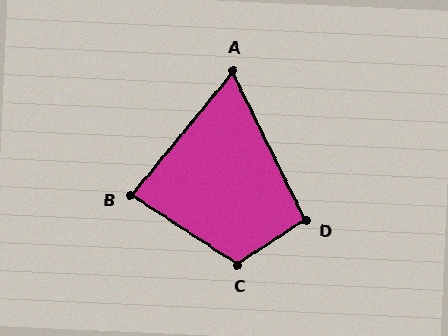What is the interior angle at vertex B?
Approximately 84 degrees (acute).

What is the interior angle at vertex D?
Approximately 96 degrees (obtuse).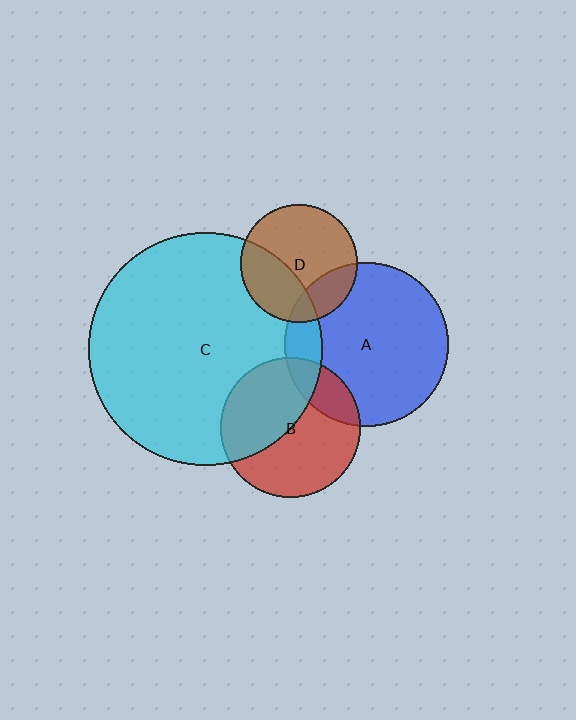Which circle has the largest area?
Circle C (cyan).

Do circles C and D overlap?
Yes.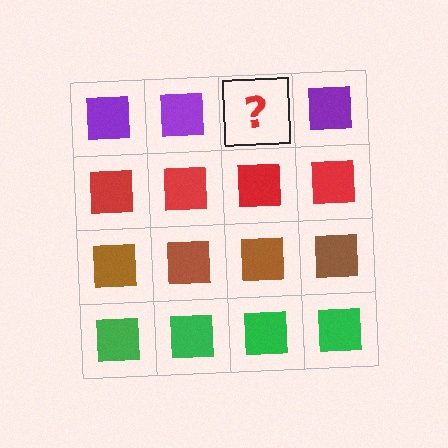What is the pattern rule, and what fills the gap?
The rule is that each row has a consistent color. The gap should be filled with a purple square.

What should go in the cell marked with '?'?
The missing cell should contain a purple square.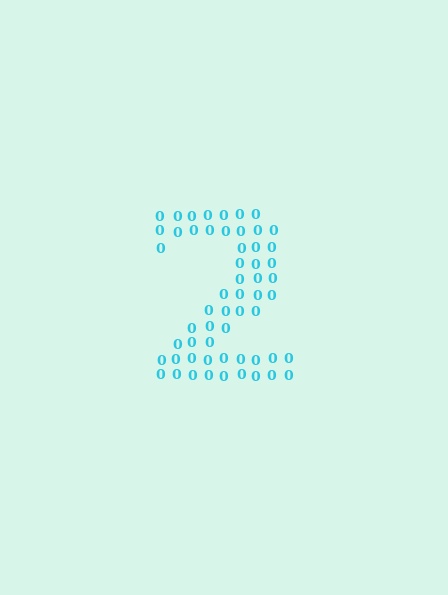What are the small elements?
The small elements are digit 0's.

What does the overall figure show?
The overall figure shows the digit 2.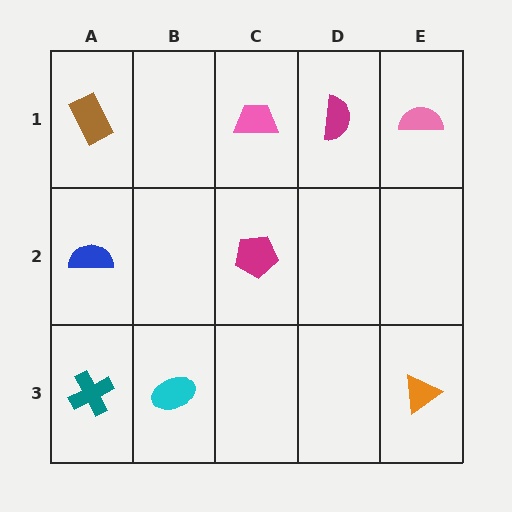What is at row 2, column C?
A magenta pentagon.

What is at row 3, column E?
An orange triangle.